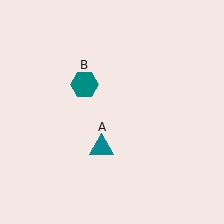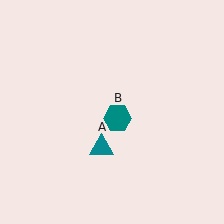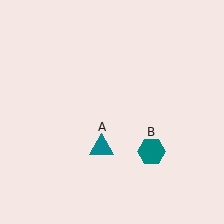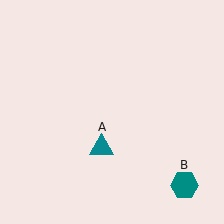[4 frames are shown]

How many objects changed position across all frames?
1 object changed position: teal hexagon (object B).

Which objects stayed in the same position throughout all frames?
Teal triangle (object A) remained stationary.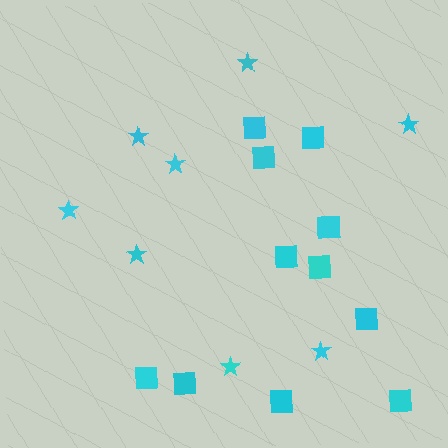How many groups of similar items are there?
There are 2 groups: one group of squares (11) and one group of stars (8).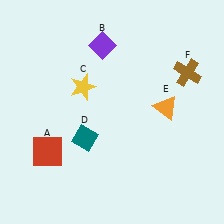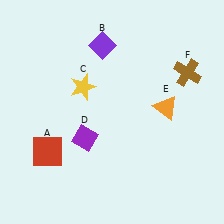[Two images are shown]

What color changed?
The diamond (D) changed from teal in Image 1 to purple in Image 2.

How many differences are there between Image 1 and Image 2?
There is 1 difference between the two images.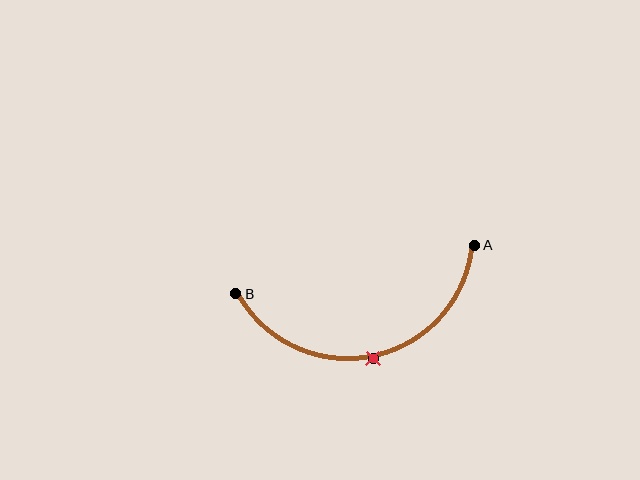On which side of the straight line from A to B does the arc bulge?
The arc bulges below the straight line connecting A and B.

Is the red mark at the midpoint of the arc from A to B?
Yes. The red mark lies on the arc at equal arc-length from both A and B — it is the arc midpoint.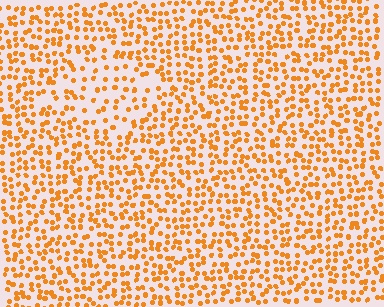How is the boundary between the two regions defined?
The boundary is defined by a change in element density (approximately 1.8x ratio). All elements are the same color, size, and shape.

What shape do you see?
I see a diamond.